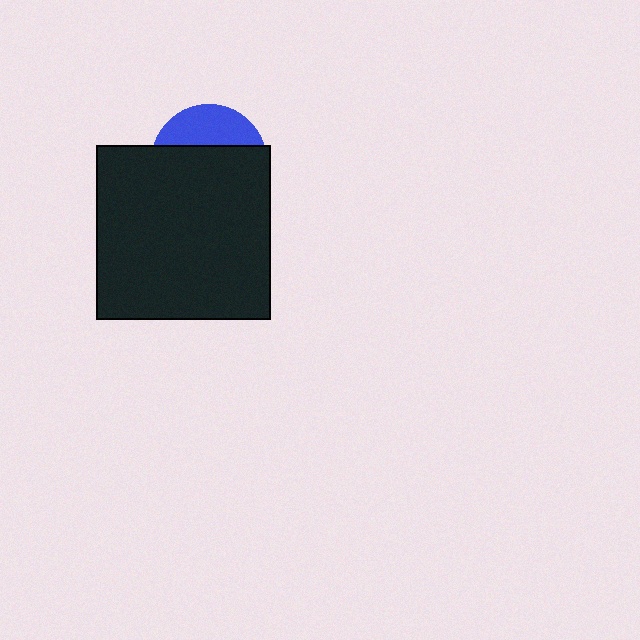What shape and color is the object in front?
The object in front is a black square.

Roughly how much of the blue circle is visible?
A small part of it is visible (roughly 32%).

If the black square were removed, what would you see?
You would see the complete blue circle.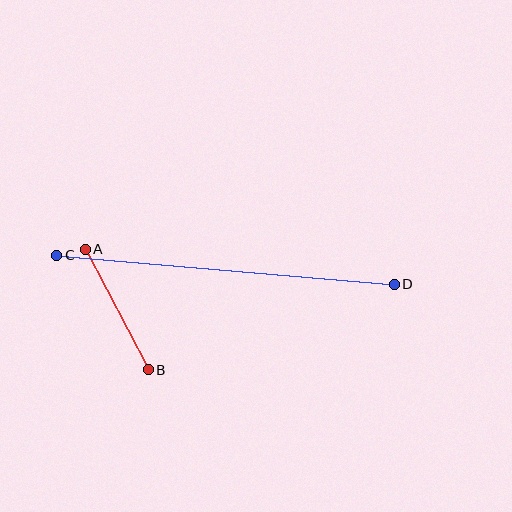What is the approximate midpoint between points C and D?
The midpoint is at approximately (226, 270) pixels.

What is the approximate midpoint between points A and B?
The midpoint is at approximately (117, 309) pixels.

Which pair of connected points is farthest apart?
Points C and D are farthest apart.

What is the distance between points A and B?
The distance is approximately 136 pixels.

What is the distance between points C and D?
The distance is approximately 339 pixels.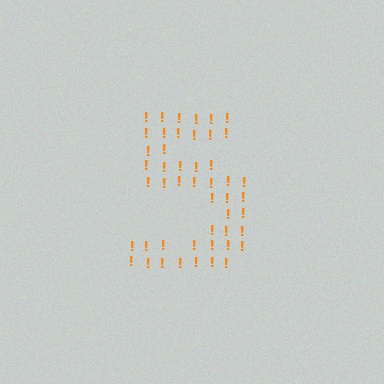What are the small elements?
The small elements are exclamation marks.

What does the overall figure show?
The overall figure shows the digit 5.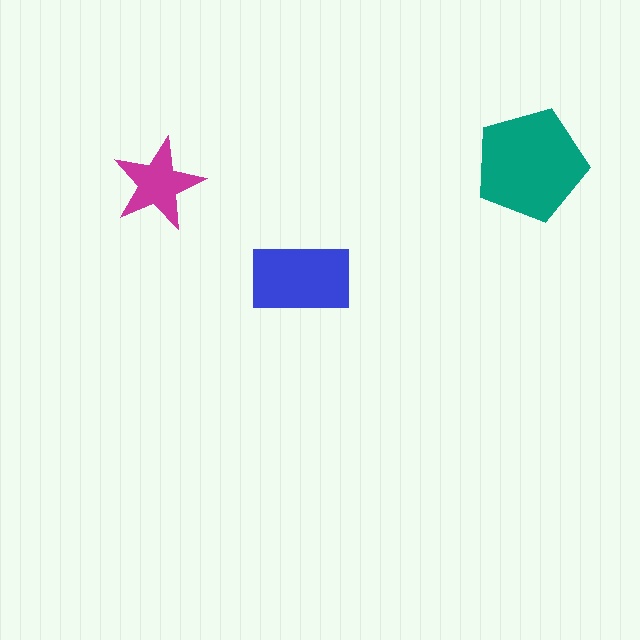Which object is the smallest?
The magenta star.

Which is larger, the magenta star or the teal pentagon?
The teal pentagon.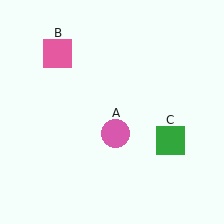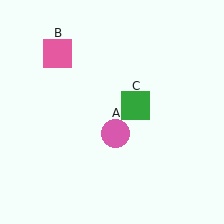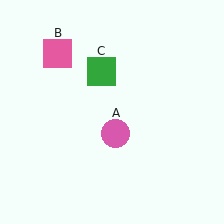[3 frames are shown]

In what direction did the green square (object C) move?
The green square (object C) moved up and to the left.